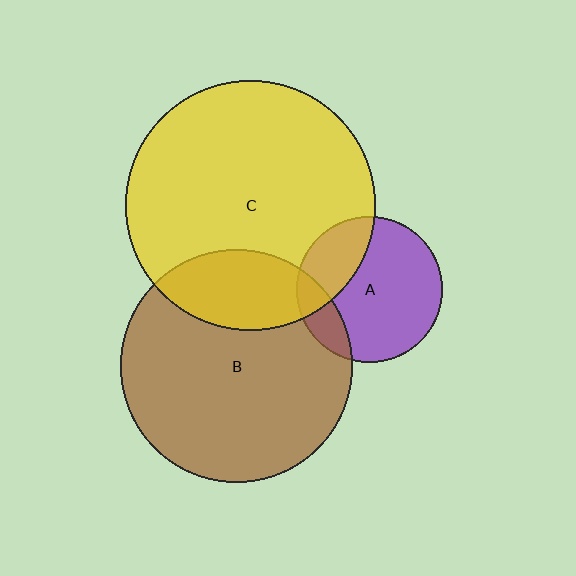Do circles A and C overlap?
Yes.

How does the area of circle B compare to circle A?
Approximately 2.5 times.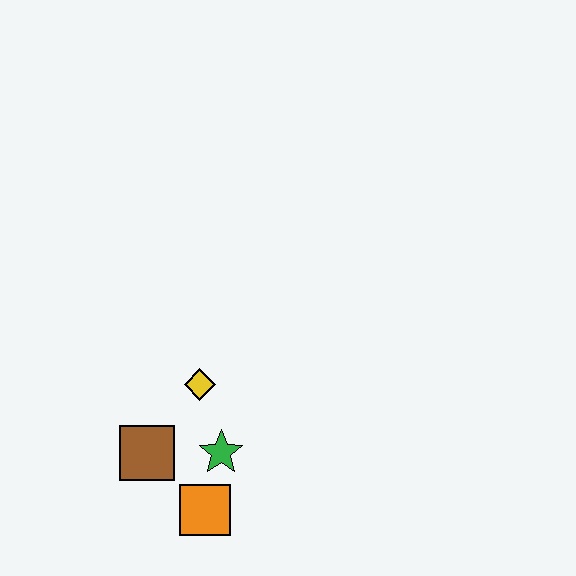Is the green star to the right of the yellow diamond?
Yes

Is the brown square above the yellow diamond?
No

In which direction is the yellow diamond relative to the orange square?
The yellow diamond is above the orange square.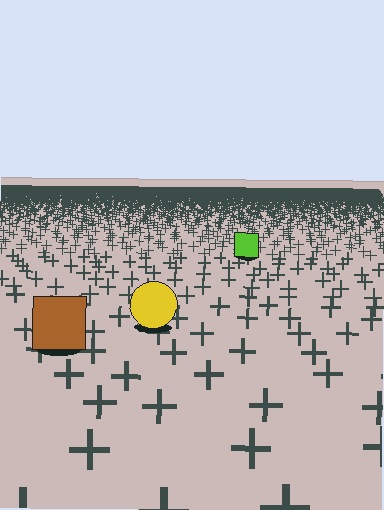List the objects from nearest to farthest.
From nearest to farthest: the brown square, the yellow circle, the lime square.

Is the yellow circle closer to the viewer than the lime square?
Yes. The yellow circle is closer — you can tell from the texture gradient: the ground texture is coarser near it.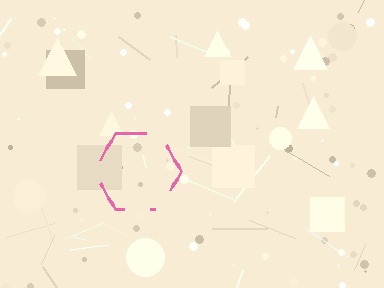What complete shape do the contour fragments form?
The contour fragments form a hexagon.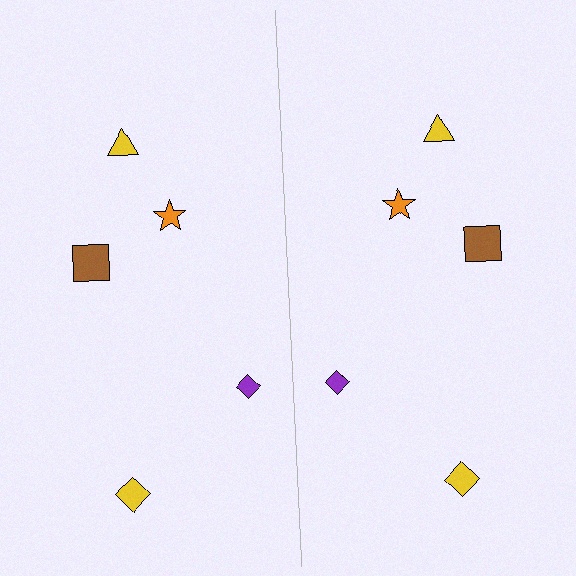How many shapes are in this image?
There are 10 shapes in this image.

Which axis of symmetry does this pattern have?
The pattern has a vertical axis of symmetry running through the center of the image.